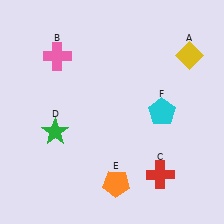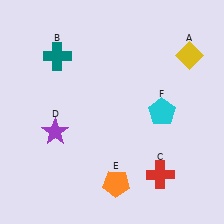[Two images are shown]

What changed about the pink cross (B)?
In Image 1, B is pink. In Image 2, it changed to teal.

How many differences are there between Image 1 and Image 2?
There are 2 differences between the two images.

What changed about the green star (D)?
In Image 1, D is green. In Image 2, it changed to purple.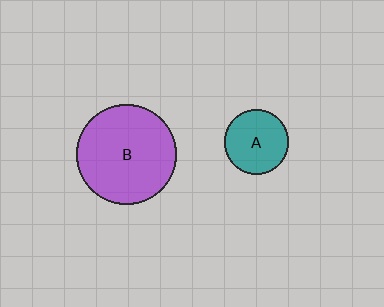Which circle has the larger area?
Circle B (purple).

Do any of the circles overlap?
No, none of the circles overlap.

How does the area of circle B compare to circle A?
Approximately 2.4 times.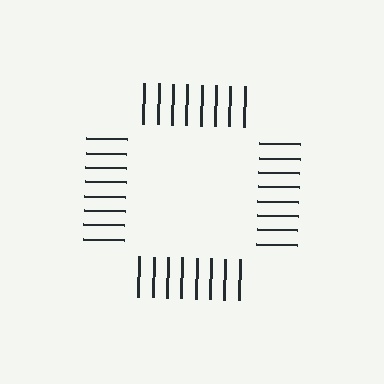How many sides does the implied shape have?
4 sides — the line-ends trace a square.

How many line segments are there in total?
32 — 8 along each of the 4 edges.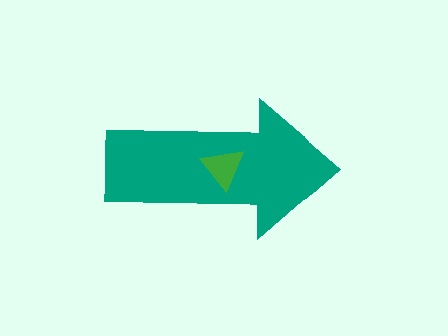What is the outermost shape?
The teal arrow.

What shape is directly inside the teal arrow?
The green triangle.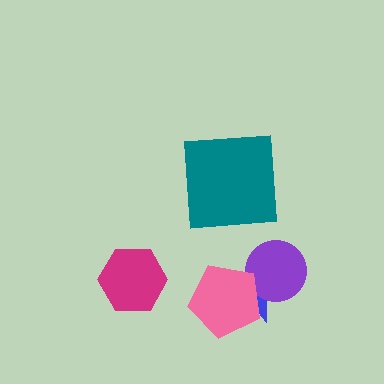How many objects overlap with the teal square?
0 objects overlap with the teal square.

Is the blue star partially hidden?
Yes, it is partially covered by another shape.